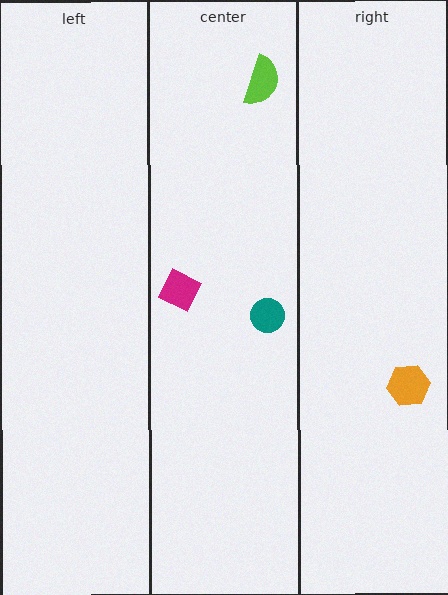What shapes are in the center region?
The teal circle, the lime semicircle, the magenta square.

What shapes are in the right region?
The orange hexagon.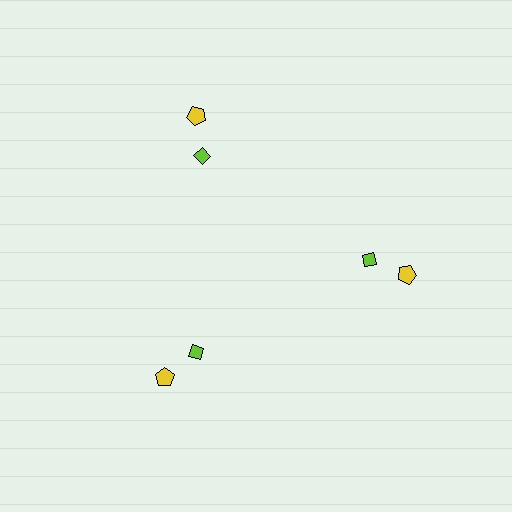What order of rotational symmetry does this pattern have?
This pattern has 3-fold rotational symmetry.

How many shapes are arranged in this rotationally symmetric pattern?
There are 6 shapes, arranged in 3 groups of 2.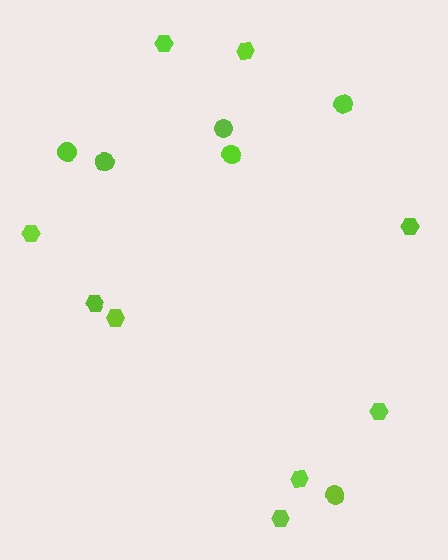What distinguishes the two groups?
There are 2 groups: one group of circles (6) and one group of hexagons (9).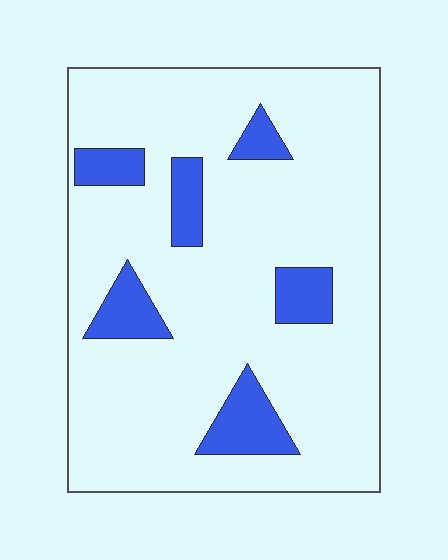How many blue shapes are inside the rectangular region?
6.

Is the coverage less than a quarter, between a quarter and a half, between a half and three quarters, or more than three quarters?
Less than a quarter.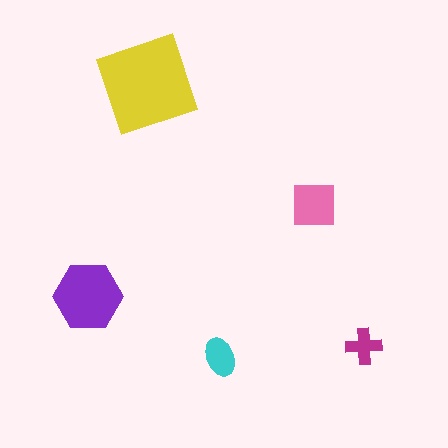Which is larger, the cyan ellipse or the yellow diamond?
The yellow diamond.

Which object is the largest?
The yellow diamond.